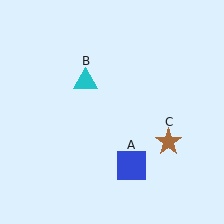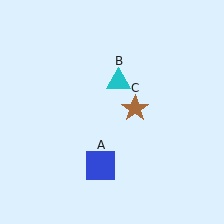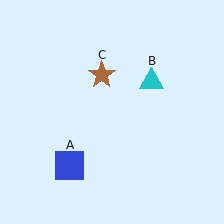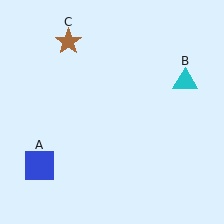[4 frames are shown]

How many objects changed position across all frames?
3 objects changed position: blue square (object A), cyan triangle (object B), brown star (object C).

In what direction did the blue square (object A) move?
The blue square (object A) moved left.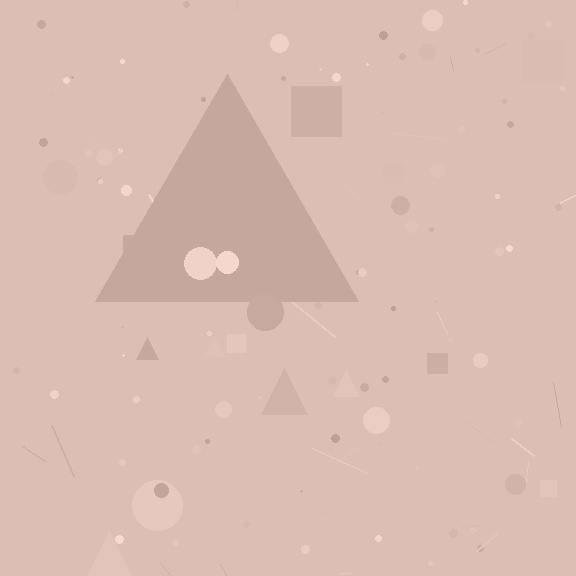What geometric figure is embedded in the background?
A triangle is embedded in the background.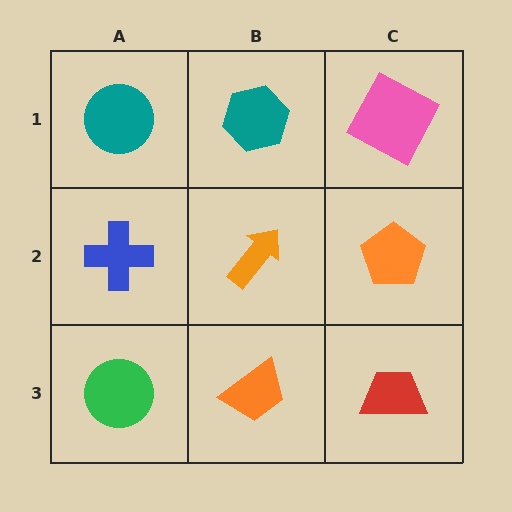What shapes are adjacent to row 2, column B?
A teal hexagon (row 1, column B), an orange trapezoid (row 3, column B), a blue cross (row 2, column A), an orange pentagon (row 2, column C).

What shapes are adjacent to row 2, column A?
A teal circle (row 1, column A), a green circle (row 3, column A), an orange arrow (row 2, column B).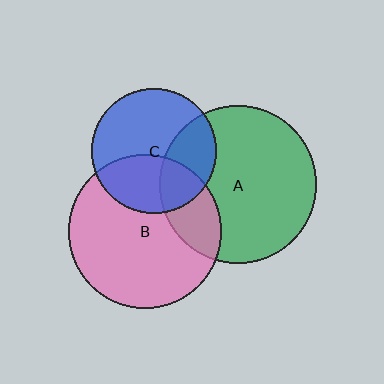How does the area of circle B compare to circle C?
Approximately 1.5 times.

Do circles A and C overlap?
Yes.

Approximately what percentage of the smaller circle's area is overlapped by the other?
Approximately 30%.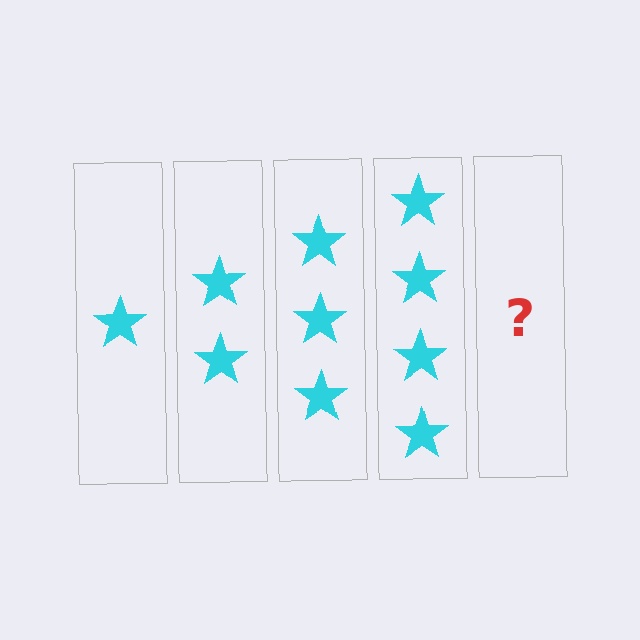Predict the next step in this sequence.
The next step is 5 stars.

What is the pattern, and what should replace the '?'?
The pattern is that each step adds one more star. The '?' should be 5 stars.